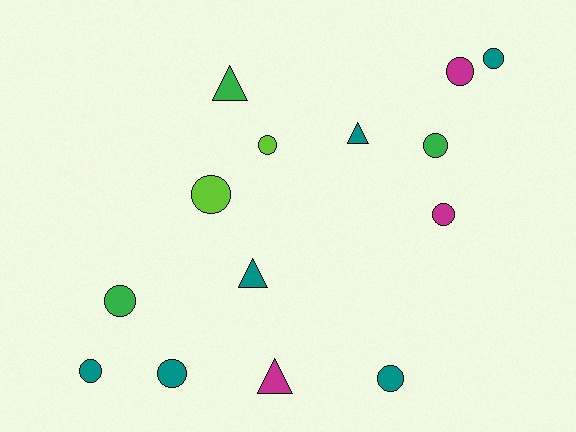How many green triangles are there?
There is 1 green triangle.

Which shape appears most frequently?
Circle, with 10 objects.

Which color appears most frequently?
Teal, with 6 objects.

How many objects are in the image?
There are 14 objects.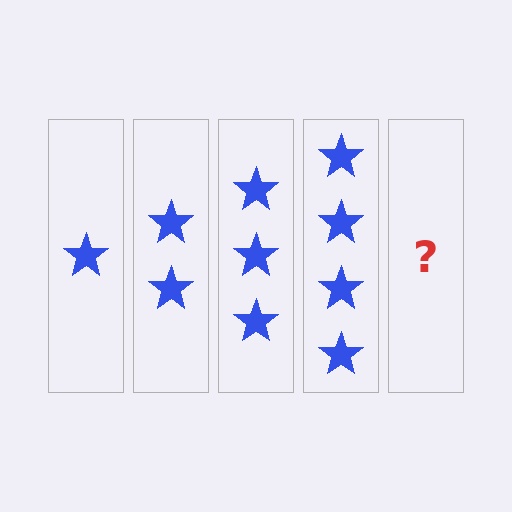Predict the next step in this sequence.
The next step is 5 stars.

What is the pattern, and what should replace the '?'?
The pattern is that each step adds one more star. The '?' should be 5 stars.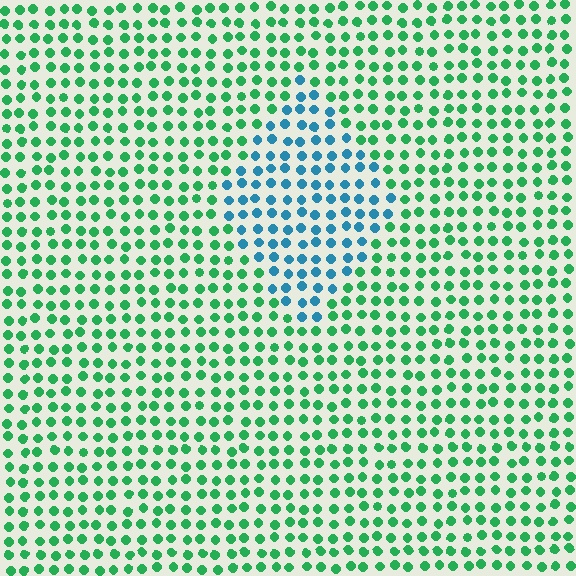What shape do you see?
I see a diamond.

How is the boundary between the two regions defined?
The boundary is defined purely by a slight shift in hue (about 55 degrees). Spacing, size, and orientation are identical on both sides.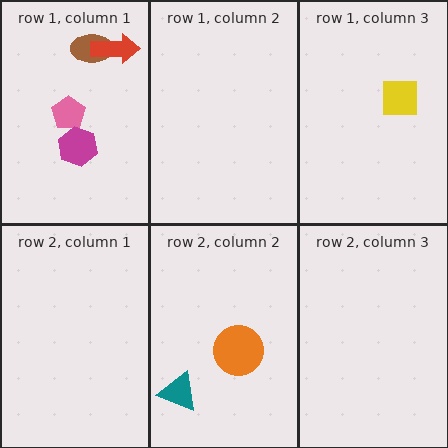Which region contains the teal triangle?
The row 2, column 2 region.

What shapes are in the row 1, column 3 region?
The yellow square.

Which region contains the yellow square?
The row 1, column 3 region.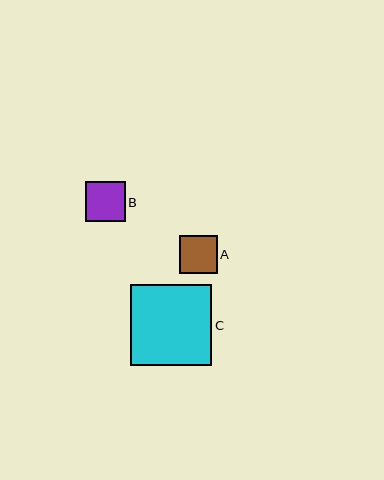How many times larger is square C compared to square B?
Square C is approximately 2.0 times the size of square B.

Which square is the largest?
Square C is the largest with a size of approximately 82 pixels.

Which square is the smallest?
Square A is the smallest with a size of approximately 38 pixels.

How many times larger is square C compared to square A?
Square C is approximately 2.1 times the size of square A.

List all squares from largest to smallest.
From largest to smallest: C, B, A.